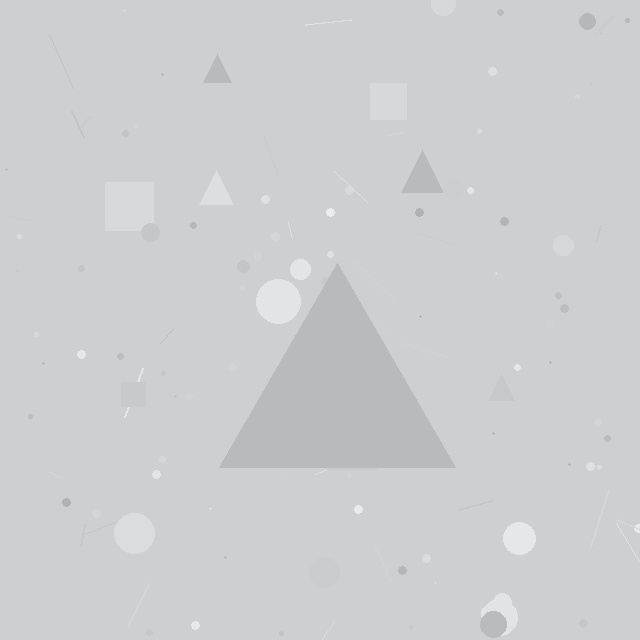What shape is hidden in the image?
A triangle is hidden in the image.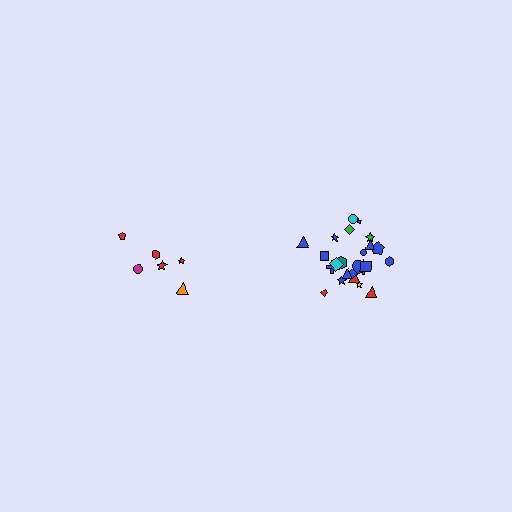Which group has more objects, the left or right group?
The right group.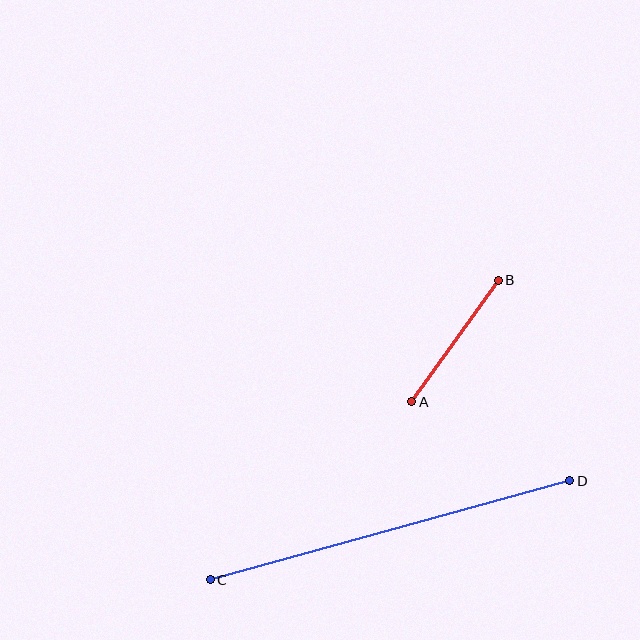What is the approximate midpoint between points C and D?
The midpoint is at approximately (390, 530) pixels.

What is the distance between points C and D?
The distance is approximately 373 pixels.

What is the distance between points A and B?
The distance is approximately 149 pixels.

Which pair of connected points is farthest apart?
Points C and D are farthest apart.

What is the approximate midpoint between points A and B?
The midpoint is at approximately (455, 341) pixels.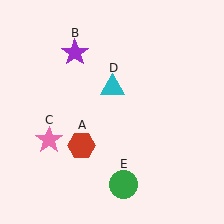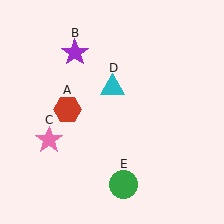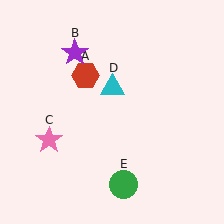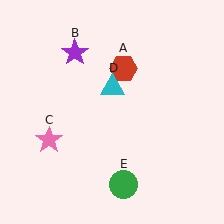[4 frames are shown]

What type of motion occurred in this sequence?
The red hexagon (object A) rotated clockwise around the center of the scene.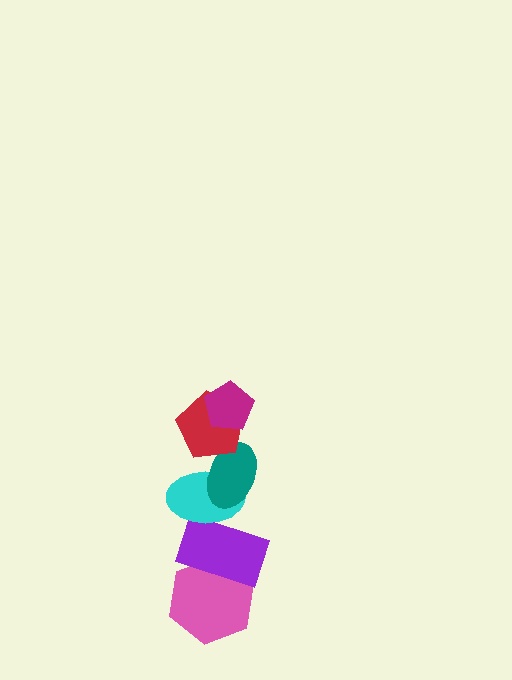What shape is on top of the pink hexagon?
The purple rectangle is on top of the pink hexagon.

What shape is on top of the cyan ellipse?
The teal ellipse is on top of the cyan ellipse.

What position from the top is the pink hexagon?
The pink hexagon is 6th from the top.